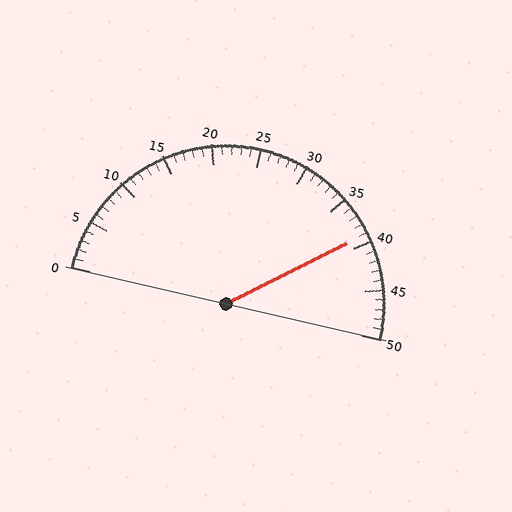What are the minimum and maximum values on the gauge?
The gauge ranges from 0 to 50.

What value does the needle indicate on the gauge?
The needle indicates approximately 39.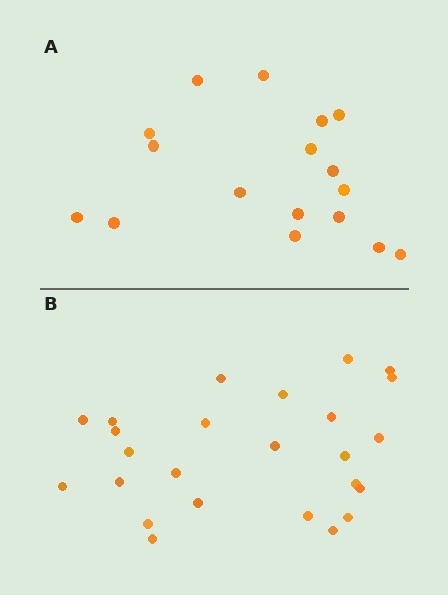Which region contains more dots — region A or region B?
Region B (the bottom region) has more dots.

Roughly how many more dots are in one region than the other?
Region B has roughly 8 or so more dots than region A.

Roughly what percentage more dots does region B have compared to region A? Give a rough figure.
About 45% more.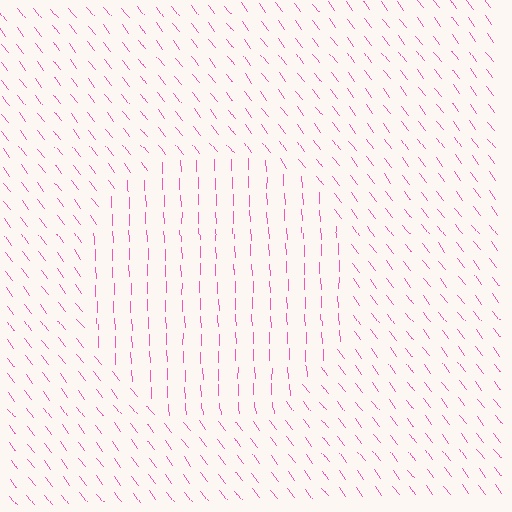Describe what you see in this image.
The image is filled with small pink line segments. A circle region in the image has lines oriented differently from the surrounding lines, creating a visible texture boundary.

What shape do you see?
I see a circle.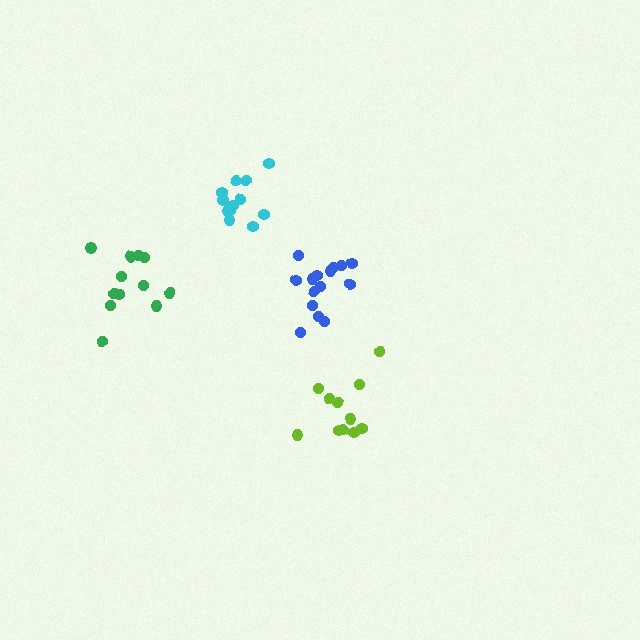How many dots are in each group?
Group 1: 12 dots, Group 2: 12 dots, Group 3: 11 dots, Group 4: 15 dots (50 total).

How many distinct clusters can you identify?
There are 4 distinct clusters.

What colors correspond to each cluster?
The clusters are colored: green, cyan, lime, blue.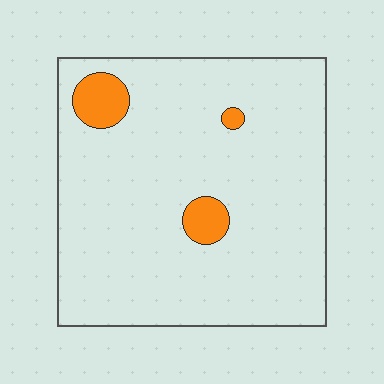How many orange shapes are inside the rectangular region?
3.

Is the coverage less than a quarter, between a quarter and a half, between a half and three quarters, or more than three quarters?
Less than a quarter.